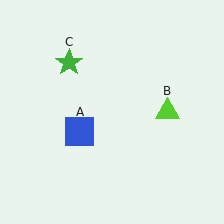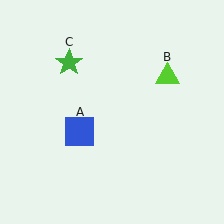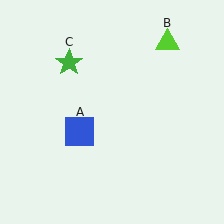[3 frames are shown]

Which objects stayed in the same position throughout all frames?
Blue square (object A) and green star (object C) remained stationary.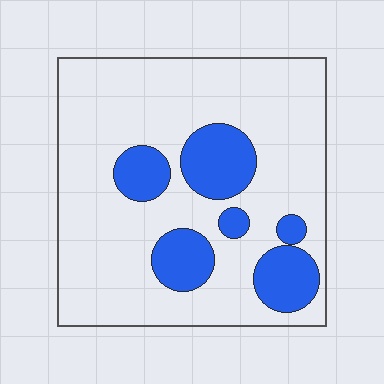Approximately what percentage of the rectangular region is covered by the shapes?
Approximately 20%.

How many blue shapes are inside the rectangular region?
6.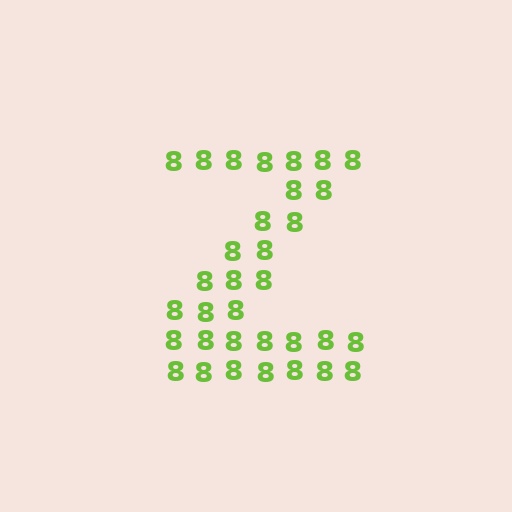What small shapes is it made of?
It is made of small digit 8's.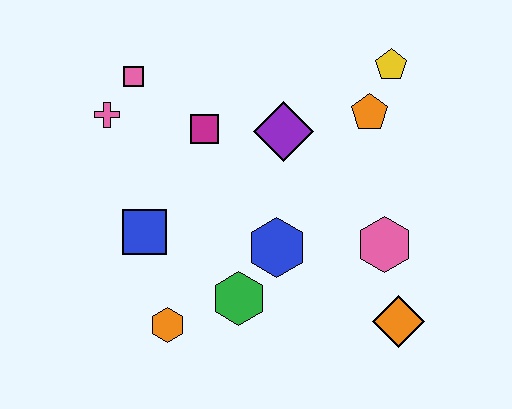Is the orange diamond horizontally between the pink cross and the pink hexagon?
No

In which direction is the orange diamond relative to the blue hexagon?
The orange diamond is to the right of the blue hexagon.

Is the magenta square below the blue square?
No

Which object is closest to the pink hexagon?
The orange diamond is closest to the pink hexagon.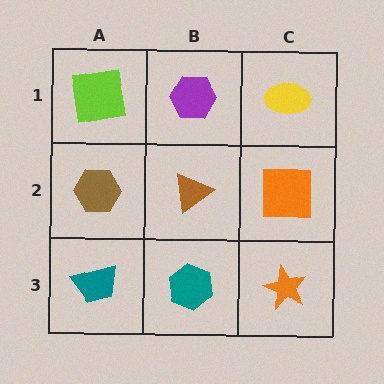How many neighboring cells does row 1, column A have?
2.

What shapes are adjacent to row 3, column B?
A brown triangle (row 2, column B), a teal trapezoid (row 3, column A), an orange star (row 3, column C).